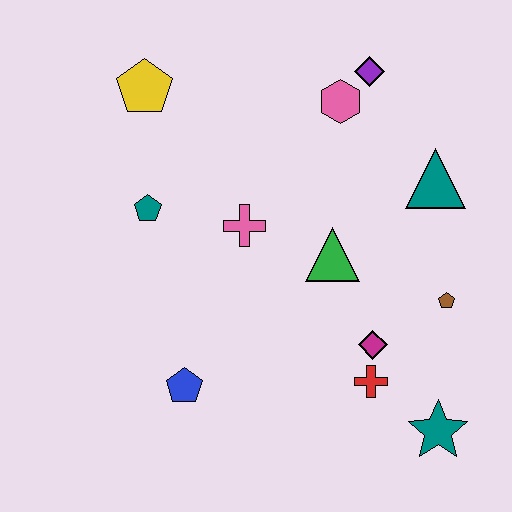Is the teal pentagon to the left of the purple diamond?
Yes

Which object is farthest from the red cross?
The yellow pentagon is farthest from the red cross.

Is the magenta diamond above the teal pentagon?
No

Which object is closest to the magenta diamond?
The red cross is closest to the magenta diamond.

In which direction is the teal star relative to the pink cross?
The teal star is below the pink cross.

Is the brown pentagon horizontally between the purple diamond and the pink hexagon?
No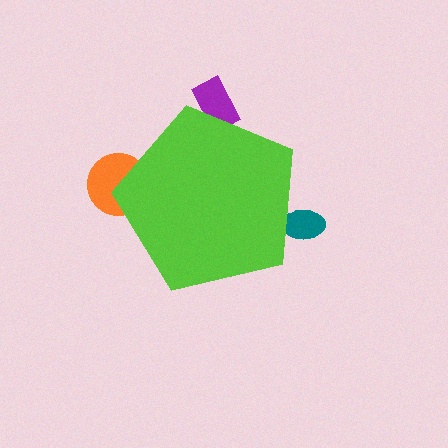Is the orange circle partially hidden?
Yes, the orange circle is partially hidden behind the lime pentagon.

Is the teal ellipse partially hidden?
Yes, the teal ellipse is partially hidden behind the lime pentagon.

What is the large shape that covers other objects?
A lime pentagon.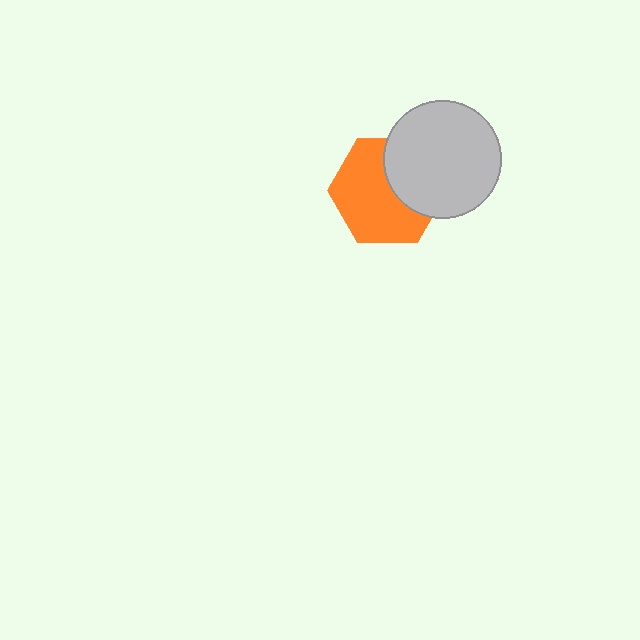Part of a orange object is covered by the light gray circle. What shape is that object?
It is a hexagon.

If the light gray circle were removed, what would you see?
You would see the complete orange hexagon.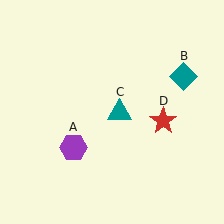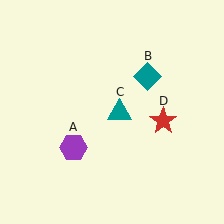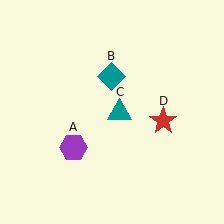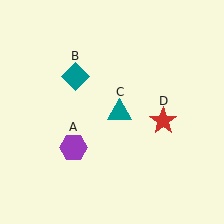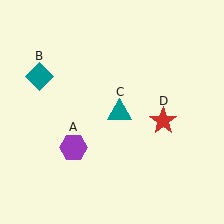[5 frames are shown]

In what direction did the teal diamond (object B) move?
The teal diamond (object B) moved left.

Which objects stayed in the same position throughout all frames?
Purple hexagon (object A) and teal triangle (object C) and red star (object D) remained stationary.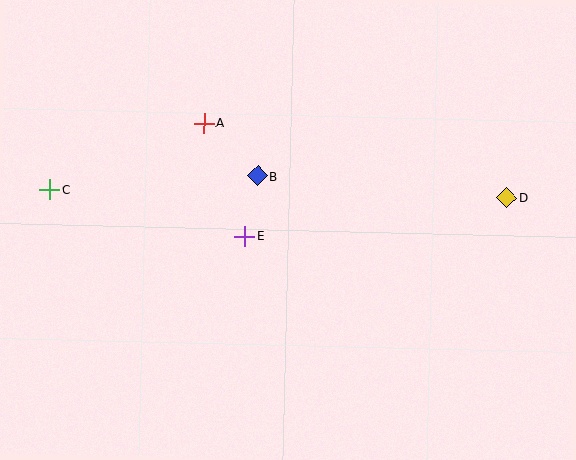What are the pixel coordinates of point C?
Point C is at (49, 189).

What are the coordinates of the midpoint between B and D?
The midpoint between B and D is at (382, 187).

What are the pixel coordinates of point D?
Point D is at (506, 197).